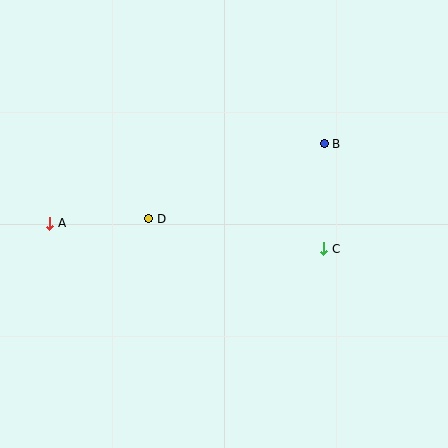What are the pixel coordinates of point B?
Point B is at (324, 144).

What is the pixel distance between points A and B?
The distance between A and B is 286 pixels.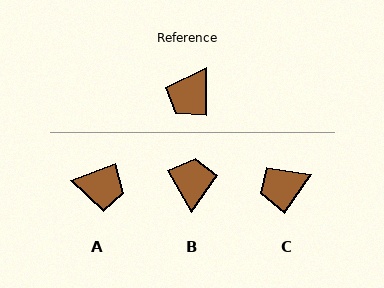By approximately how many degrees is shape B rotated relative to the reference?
Approximately 151 degrees clockwise.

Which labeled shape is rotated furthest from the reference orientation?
B, about 151 degrees away.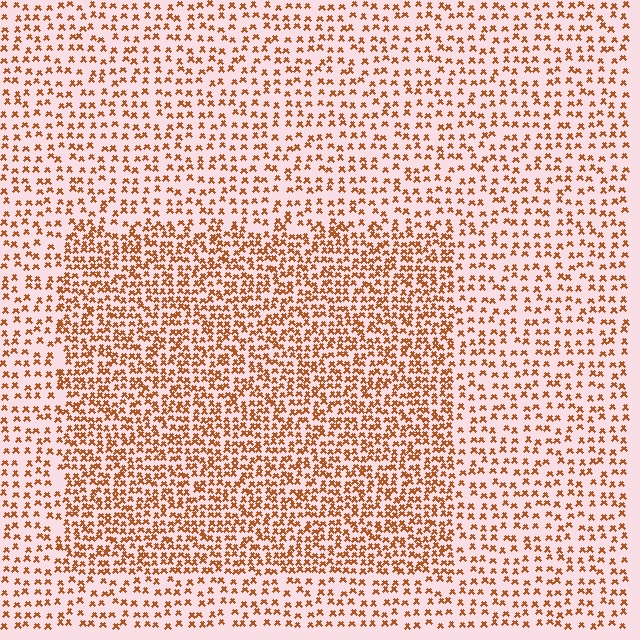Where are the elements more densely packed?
The elements are more densely packed inside the rectangle boundary.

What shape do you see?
I see a rectangle.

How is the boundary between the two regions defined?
The boundary is defined by a change in element density (approximately 1.9x ratio). All elements are the same color, size, and shape.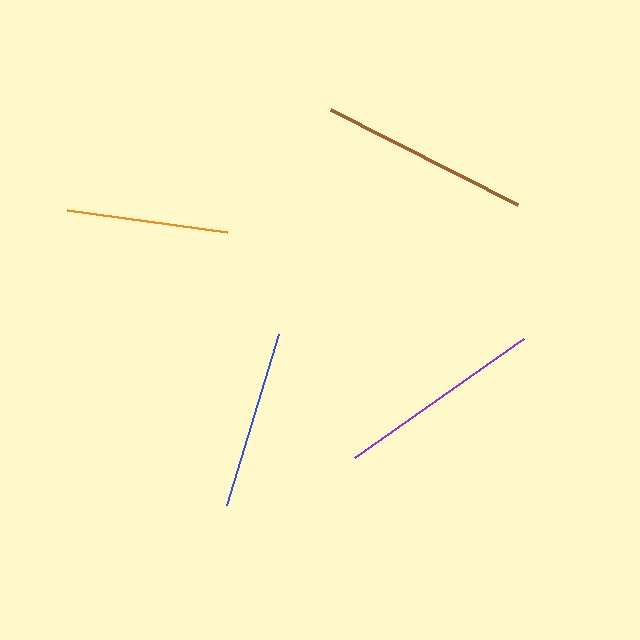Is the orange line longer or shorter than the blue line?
The blue line is longer than the orange line.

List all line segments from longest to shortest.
From longest to shortest: brown, purple, blue, orange.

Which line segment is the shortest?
The orange line is the shortest at approximately 162 pixels.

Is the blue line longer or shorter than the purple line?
The purple line is longer than the blue line.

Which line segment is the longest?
The brown line is the longest at approximately 210 pixels.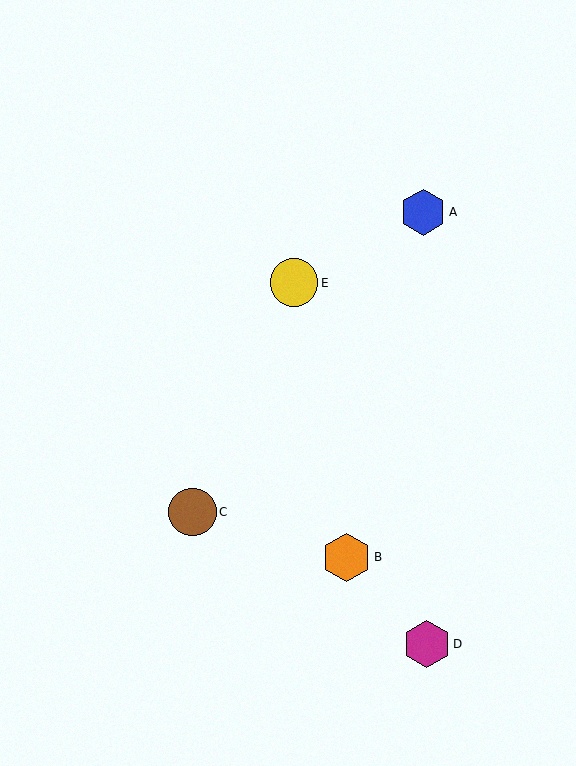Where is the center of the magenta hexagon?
The center of the magenta hexagon is at (427, 644).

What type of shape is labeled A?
Shape A is a blue hexagon.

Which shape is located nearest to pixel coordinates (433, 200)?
The blue hexagon (labeled A) at (423, 212) is nearest to that location.